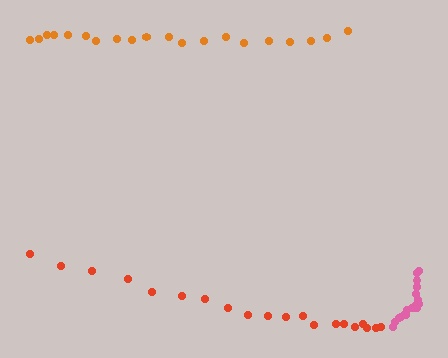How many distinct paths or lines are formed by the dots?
There are 3 distinct paths.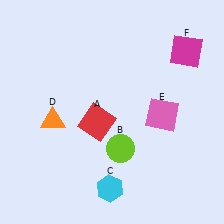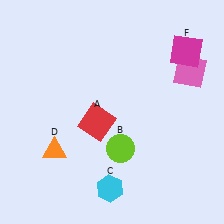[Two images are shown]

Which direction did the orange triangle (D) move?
The orange triangle (D) moved down.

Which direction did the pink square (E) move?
The pink square (E) moved up.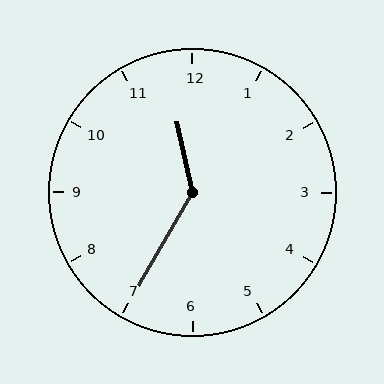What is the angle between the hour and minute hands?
Approximately 138 degrees.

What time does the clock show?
11:35.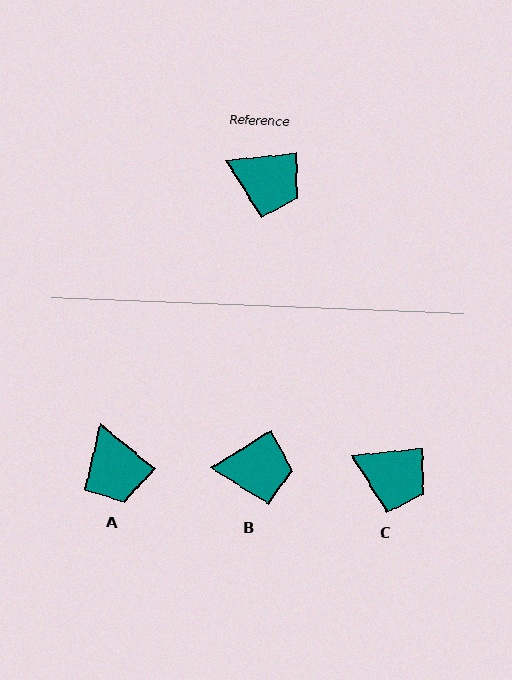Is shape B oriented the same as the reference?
No, it is off by about 26 degrees.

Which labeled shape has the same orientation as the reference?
C.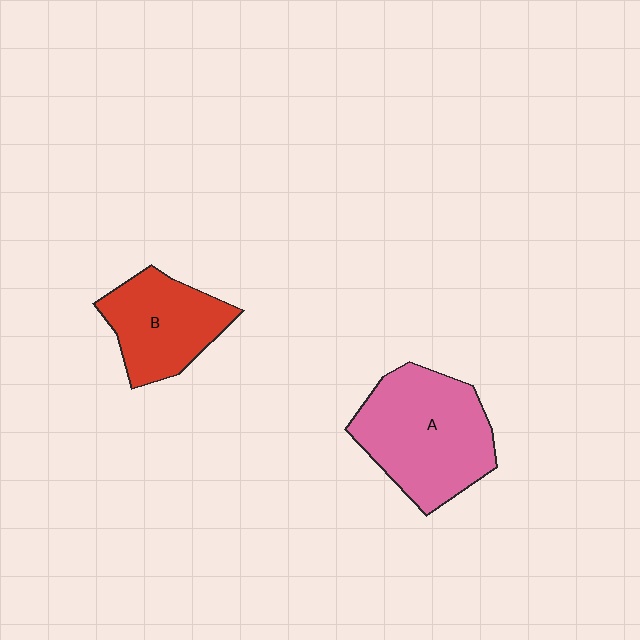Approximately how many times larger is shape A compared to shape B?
Approximately 1.5 times.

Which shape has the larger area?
Shape A (pink).